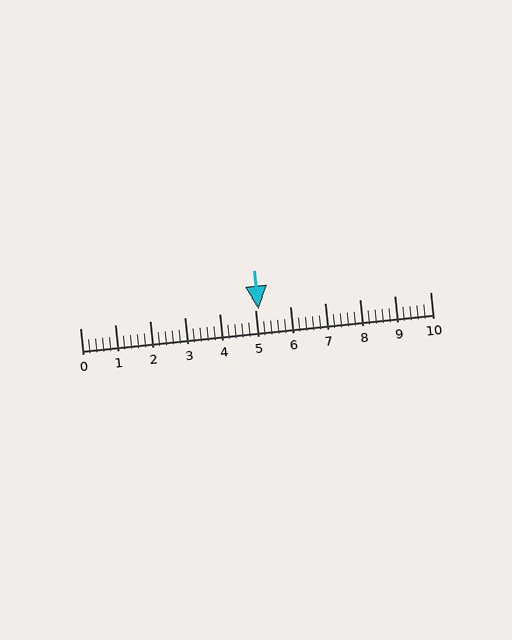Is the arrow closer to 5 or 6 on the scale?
The arrow is closer to 5.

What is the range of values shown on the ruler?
The ruler shows values from 0 to 10.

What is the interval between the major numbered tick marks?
The major tick marks are spaced 1 units apart.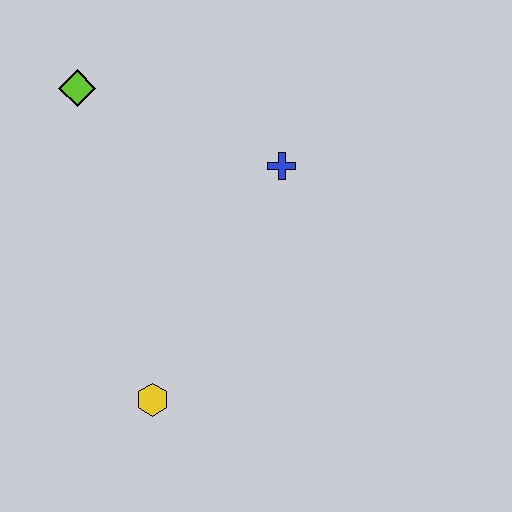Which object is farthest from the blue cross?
The yellow hexagon is farthest from the blue cross.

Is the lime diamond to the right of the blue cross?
No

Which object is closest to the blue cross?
The lime diamond is closest to the blue cross.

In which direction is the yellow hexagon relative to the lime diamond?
The yellow hexagon is below the lime diamond.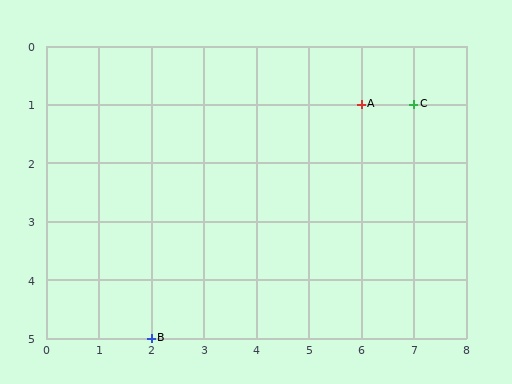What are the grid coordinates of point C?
Point C is at grid coordinates (7, 1).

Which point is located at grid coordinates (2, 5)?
Point B is at (2, 5).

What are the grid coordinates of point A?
Point A is at grid coordinates (6, 1).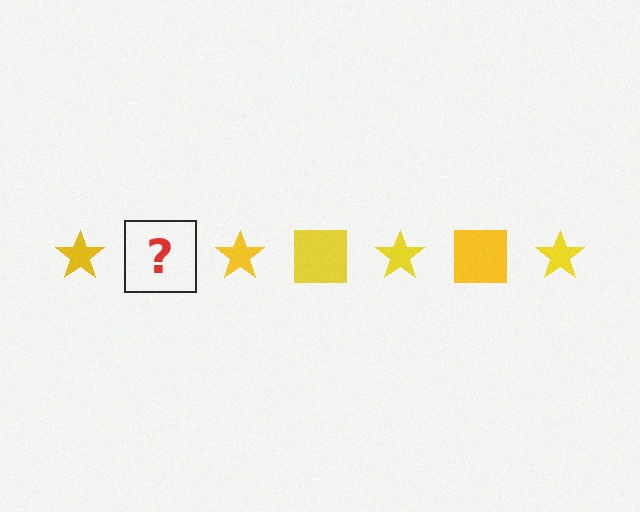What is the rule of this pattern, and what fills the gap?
The rule is that the pattern cycles through star, square shapes in yellow. The gap should be filled with a yellow square.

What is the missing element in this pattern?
The missing element is a yellow square.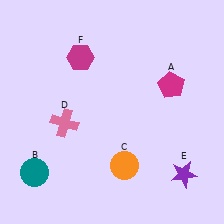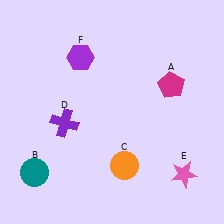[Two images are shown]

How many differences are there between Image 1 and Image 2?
There are 3 differences between the two images.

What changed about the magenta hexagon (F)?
In Image 1, F is magenta. In Image 2, it changed to purple.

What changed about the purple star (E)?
In Image 1, E is purple. In Image 2, it changed to pink.